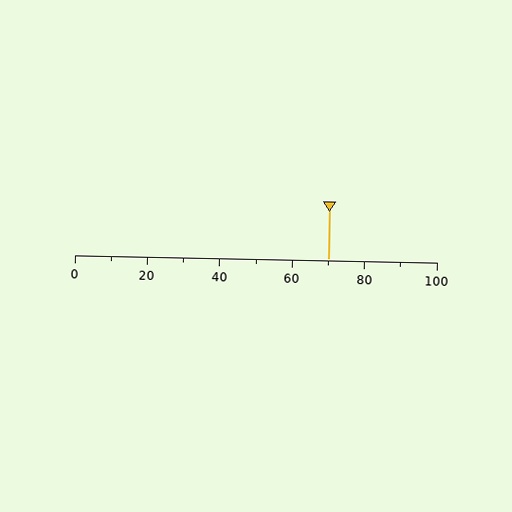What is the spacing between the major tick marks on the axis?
The major ticks are spaced 20 apart.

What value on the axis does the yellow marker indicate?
The marker indicates approximately 70.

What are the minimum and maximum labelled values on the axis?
The axis runs from 0 to 100.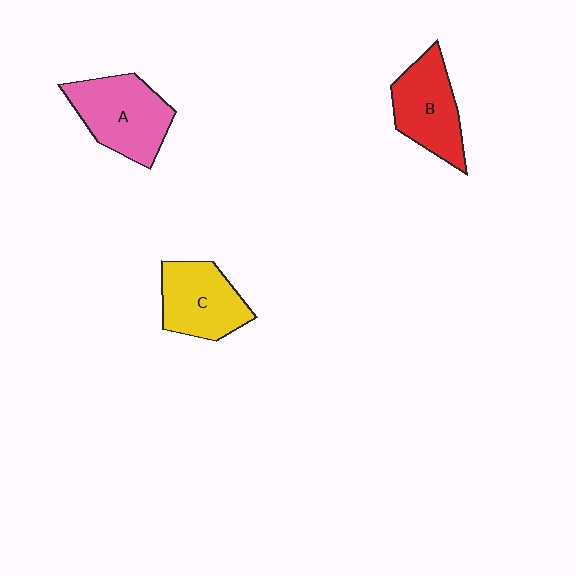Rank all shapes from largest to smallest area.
From largest to smallest: A (pink), B (red), C (yellow).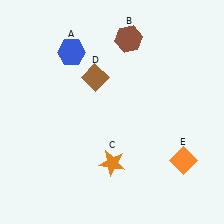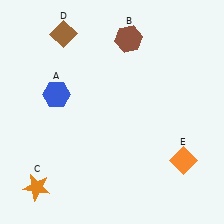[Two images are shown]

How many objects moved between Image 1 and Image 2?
3 objects moved between the two images.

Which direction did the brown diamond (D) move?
The brown diamond (D) moved up.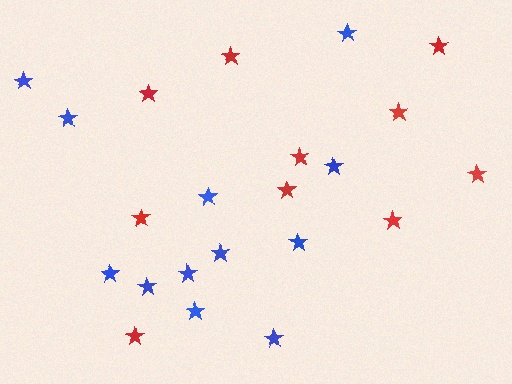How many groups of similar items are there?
There are 2 groups: one group of blue stars (12) and one group of red stars (10).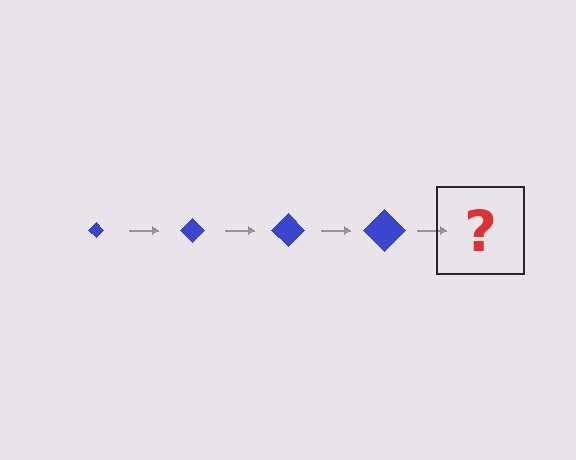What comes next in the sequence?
The next element should be a blue diamond, larger than the previous one.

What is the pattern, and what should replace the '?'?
The pattern is that the diamond gets progressively larger each step. The '?' should be a blue diamond, larger than the previous one.